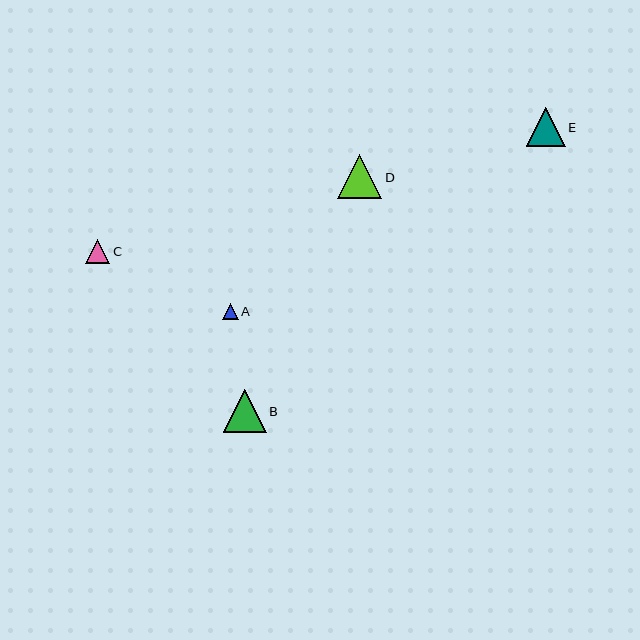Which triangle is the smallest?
Triangle A is the smallest with a size of approximately 16 pixels.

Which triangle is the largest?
Triangle D is the largest with a size of approximately 44 pixels.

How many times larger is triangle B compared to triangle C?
Triangle B is approximately 1.8 times the size of triangle C.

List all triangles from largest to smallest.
From largest to smallest: D, B, E, C, A.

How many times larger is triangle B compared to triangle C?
Triangle B is approximately 1.8 times the size of triangle C.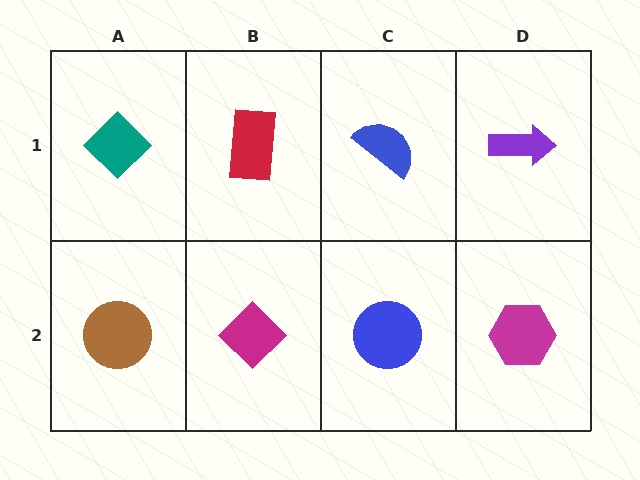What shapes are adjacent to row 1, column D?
A magenta hexagon (row 2, column D), a blue semicircle (row 1, column C).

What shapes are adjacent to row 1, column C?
A blue circle (row 2, column C), a red rectangle (row 1, column B), a purple arrow (row 1, column D).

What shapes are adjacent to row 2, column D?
A purple arrow (row 1, column D), a blue circle (row 2, column C).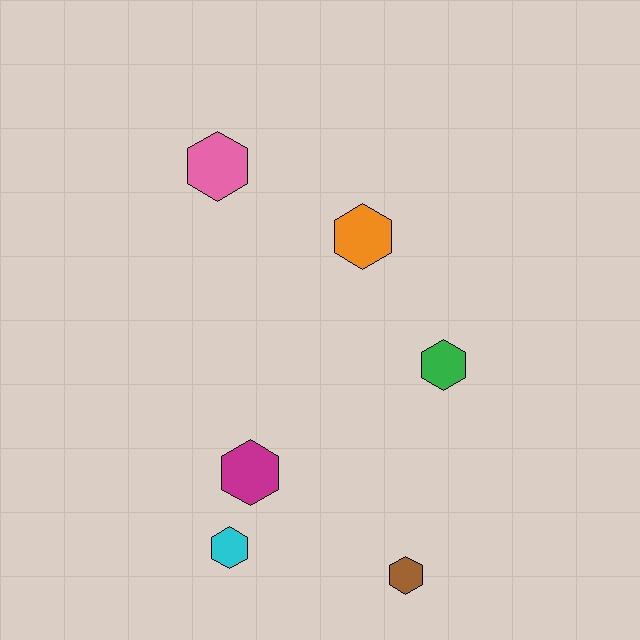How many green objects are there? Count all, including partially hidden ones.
There is 1 green object.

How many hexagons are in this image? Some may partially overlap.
There are 6 hexagons.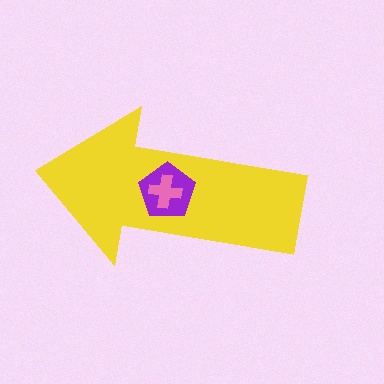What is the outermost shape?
The yellow arrow.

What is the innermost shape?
The pink cross.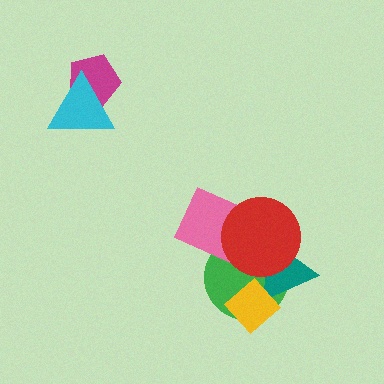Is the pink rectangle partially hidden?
Yes, it is partially covered by another shape.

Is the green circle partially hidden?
Yes, it is partially covered by another shape.